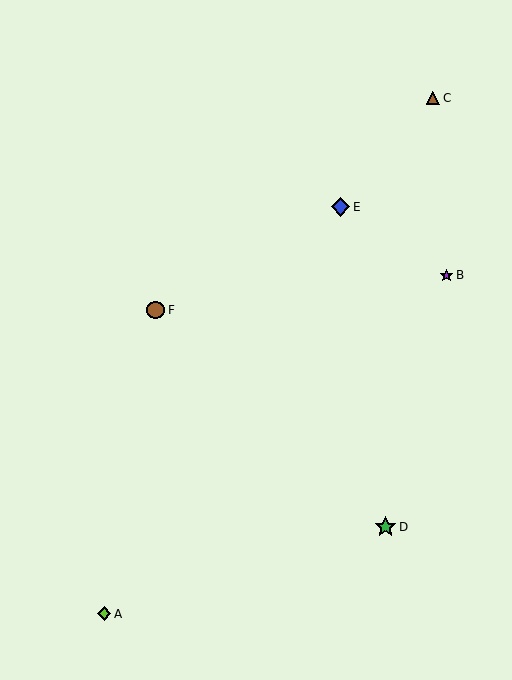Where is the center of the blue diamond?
The center of the blue diamond is at (340, 207).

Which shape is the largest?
The green star (labeled D) is the largest.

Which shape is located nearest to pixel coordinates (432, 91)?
The brown triangle (labeled C) at (433, 98) is nearest to that location.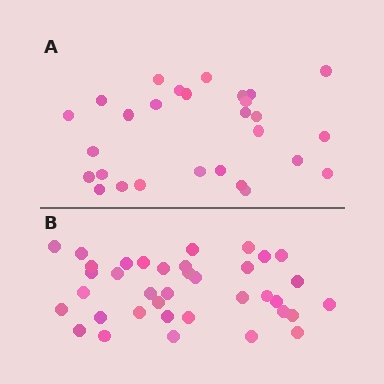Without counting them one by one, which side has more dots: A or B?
Region B (the bottom region) has more dots.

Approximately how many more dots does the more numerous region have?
Region B has roughly 8 or so more dots than region A.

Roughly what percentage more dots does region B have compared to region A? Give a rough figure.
About 30% more.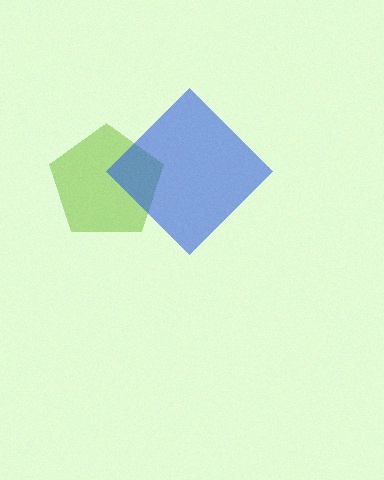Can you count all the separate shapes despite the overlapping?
Yes, there are 2 separate shapes.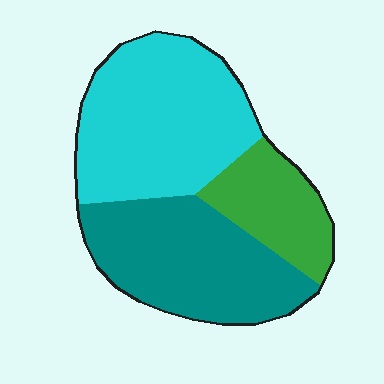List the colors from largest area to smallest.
From largest to smallest: cyan, teal, green.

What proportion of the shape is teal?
Teal covers around 35% of the shape.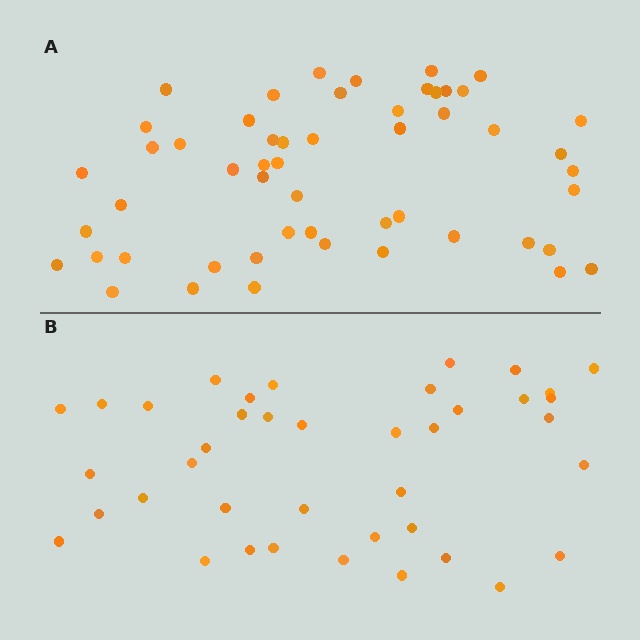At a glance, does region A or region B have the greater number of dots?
Region A (the top region) has more dots.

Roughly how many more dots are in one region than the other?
Region A has approximately 15 more dots than region B.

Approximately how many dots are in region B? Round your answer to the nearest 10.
About 40 dots.